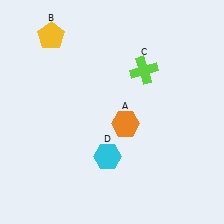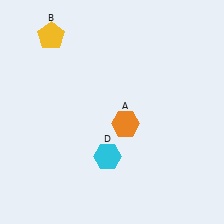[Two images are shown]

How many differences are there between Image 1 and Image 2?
There is 1 difference between the two images.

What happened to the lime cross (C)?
The lime cross (C) was removed in Image 2. It was in the top-right area of Image 1.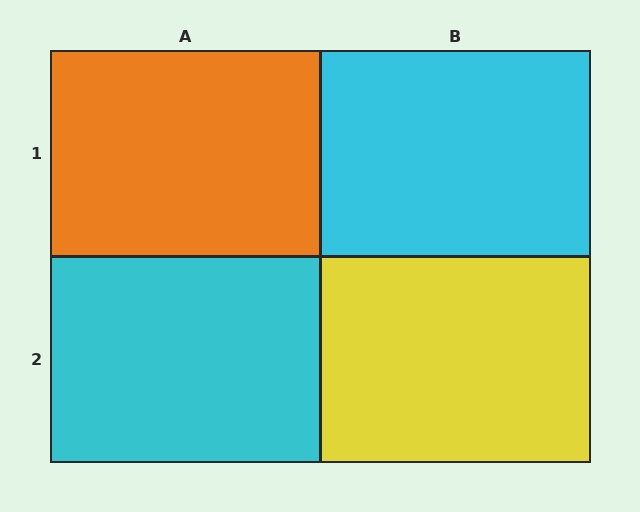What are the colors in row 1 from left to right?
Orange, cyan.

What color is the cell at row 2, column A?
Cyan.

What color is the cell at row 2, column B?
Yellow.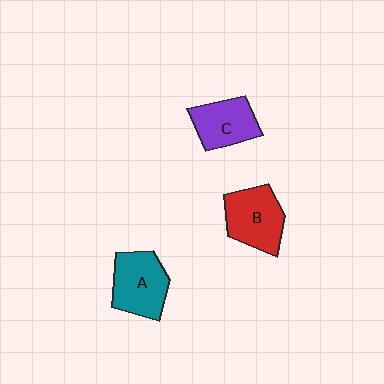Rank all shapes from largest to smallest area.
From largest to smallest: A (teal), B (red), C (purple).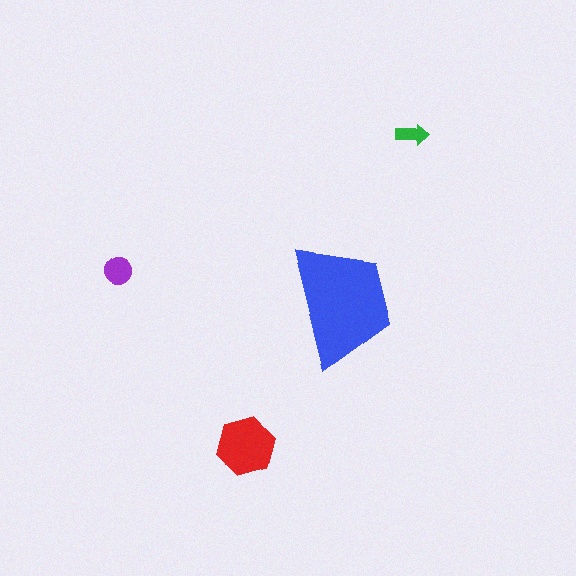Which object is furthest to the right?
The green arrow is rightmost.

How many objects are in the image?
There are 4 objects in the image.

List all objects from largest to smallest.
The blue trapezoid, the red hexagon, the purple circle, the green arrow.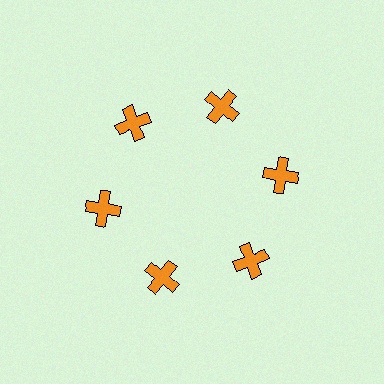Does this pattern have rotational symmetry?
Yes, this pattern has 6-fold rotational symmetry. It looks the same after rotating 60 degrees around the center.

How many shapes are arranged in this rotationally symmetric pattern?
There are 6 shapes, arranged in 6 groups of 1.